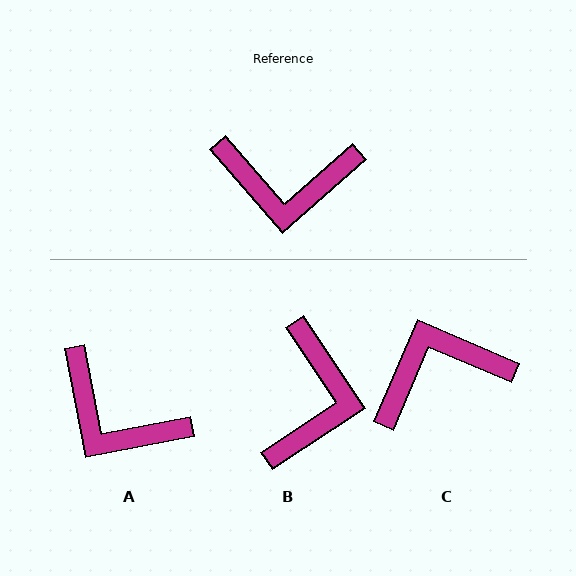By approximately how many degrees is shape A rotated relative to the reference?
Approximately 30 degrees clockwise.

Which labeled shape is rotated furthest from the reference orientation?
C, about 154 degrees away.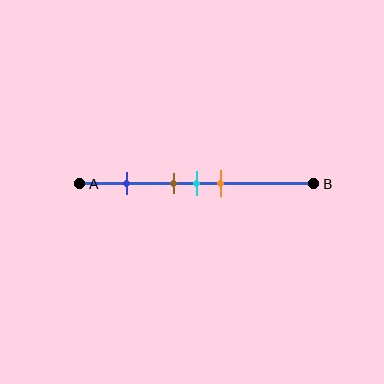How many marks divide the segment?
There are 4 marks dividing the segment.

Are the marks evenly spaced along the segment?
No, the marks are not evenly spaced.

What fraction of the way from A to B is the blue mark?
The blue mark is approximately 20% (0.2) of the way from A to B.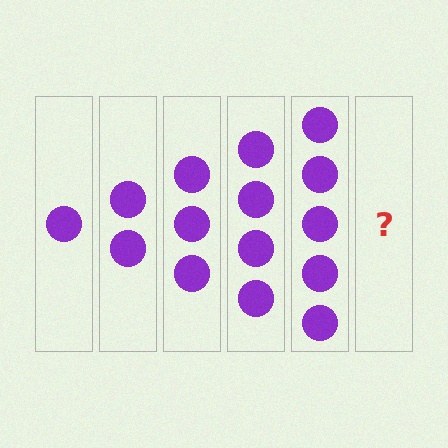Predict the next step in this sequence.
The next step is 6 circles.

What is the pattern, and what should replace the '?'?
The pattern is that each step adds one more circle. The '?' should be 6 circles.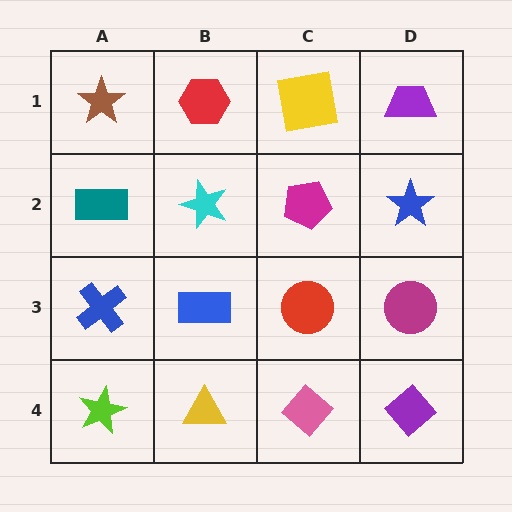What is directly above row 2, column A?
A brown star.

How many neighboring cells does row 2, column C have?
4.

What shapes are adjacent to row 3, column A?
A teal rectangle (row 2, column A), a lime star (row 4, column A), a blue rectangle (row 3, column B).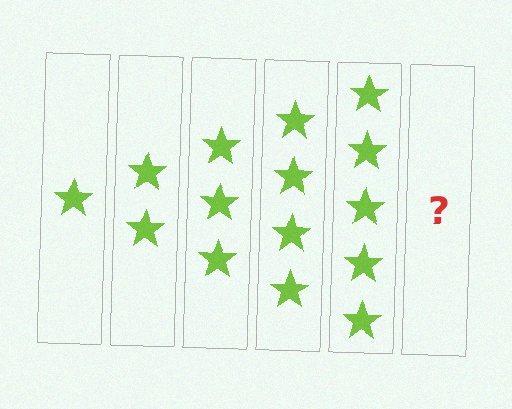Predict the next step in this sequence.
The next step is 6 stars.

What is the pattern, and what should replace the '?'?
The pattern is that each step adds one more star. The '?' should be 6 stars.